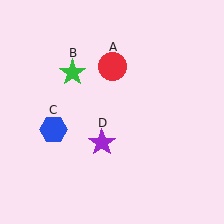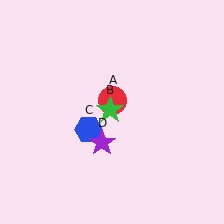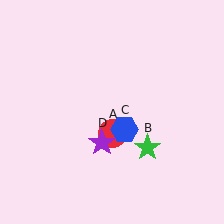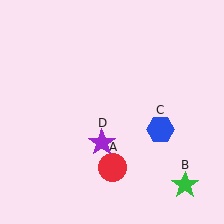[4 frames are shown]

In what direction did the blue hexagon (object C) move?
The blue hexagon (object C) moved right.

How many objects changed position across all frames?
3 objects changed position: red circle (object A), green star (object B), blue hexagon (object C).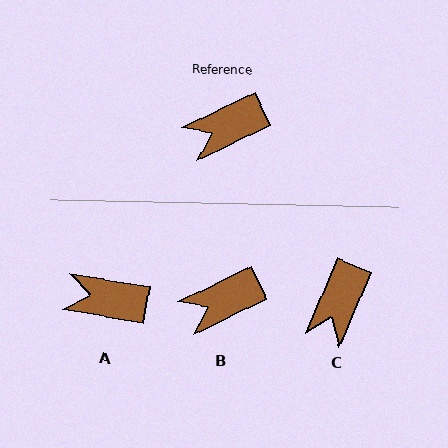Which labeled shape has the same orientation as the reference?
B.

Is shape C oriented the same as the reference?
No, it is off by about 41 degrees.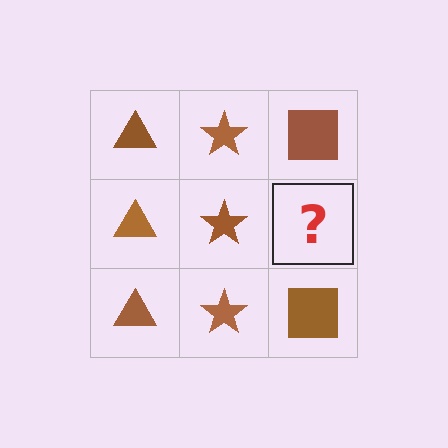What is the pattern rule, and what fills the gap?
The rule is that each column has a consistent shape. The gap should be filled with a brown square.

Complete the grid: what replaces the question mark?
The question mark should be replaced with a brown square.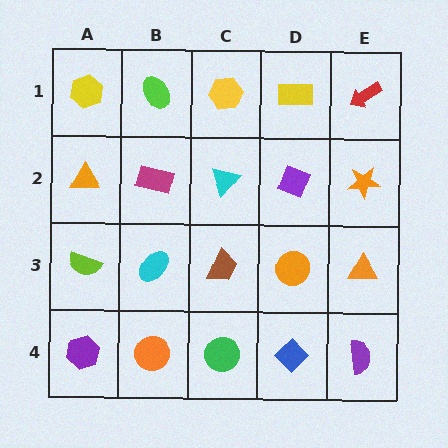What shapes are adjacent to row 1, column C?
A cyan triangle (row 2, column C), a lime ellipse (row 1, column B), a yellow rectangle (row 1, column D).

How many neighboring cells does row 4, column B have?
3.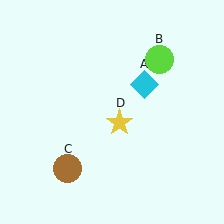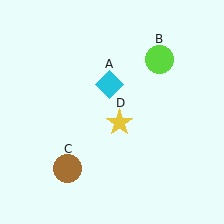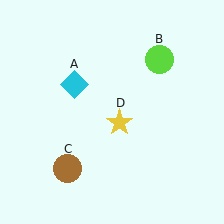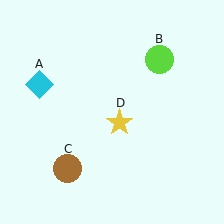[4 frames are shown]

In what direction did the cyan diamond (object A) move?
The cyan diamond (object A) moved left.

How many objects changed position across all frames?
1 object changed position: cyan diamond (object A).